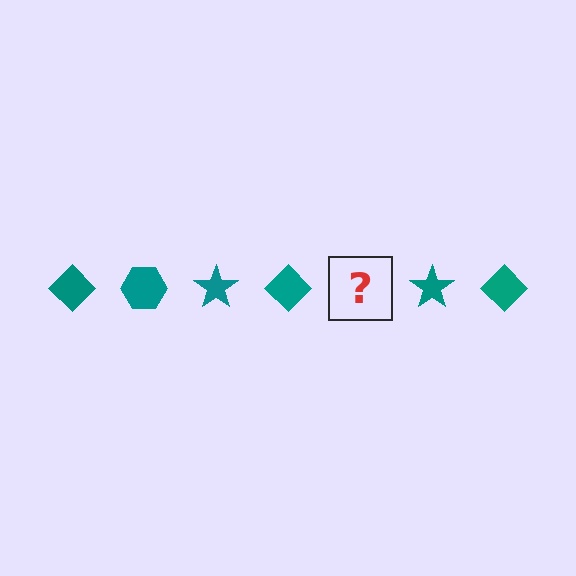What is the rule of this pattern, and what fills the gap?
The rule is that the pattern cycles through diamond, hexagon, star shapes in teal. The gap should be filled with a teal hexagon.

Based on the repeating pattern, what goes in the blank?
The blank should be a teal hexagon.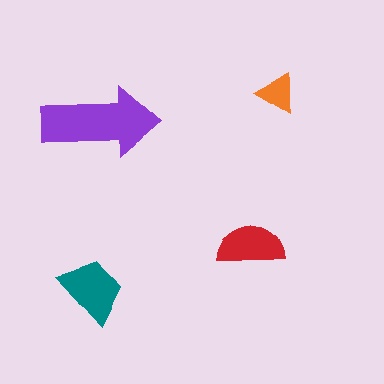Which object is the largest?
The purple arrow.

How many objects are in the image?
There are 4 objects in the image.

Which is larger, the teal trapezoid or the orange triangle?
The teal trapezoid.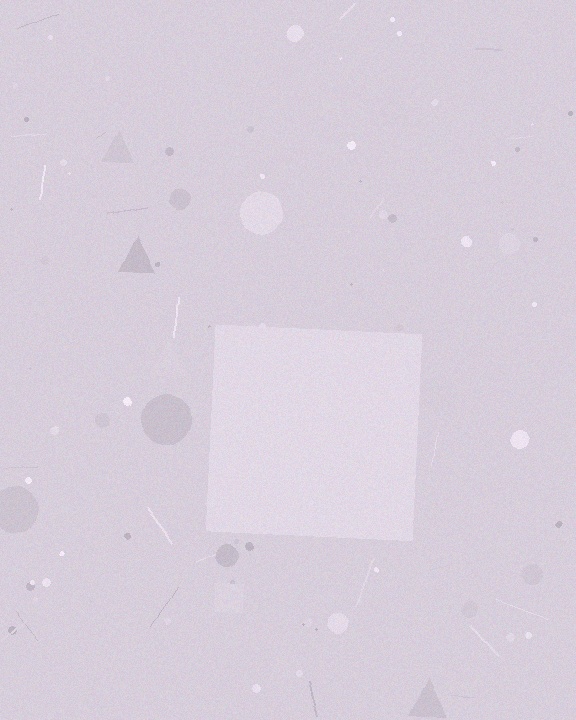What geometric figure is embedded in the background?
A square is embedded in the background.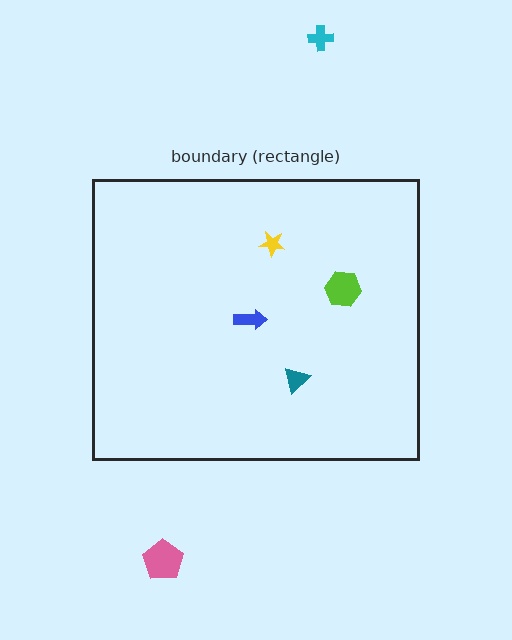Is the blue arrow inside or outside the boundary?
Inside.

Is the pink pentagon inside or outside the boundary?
Outside.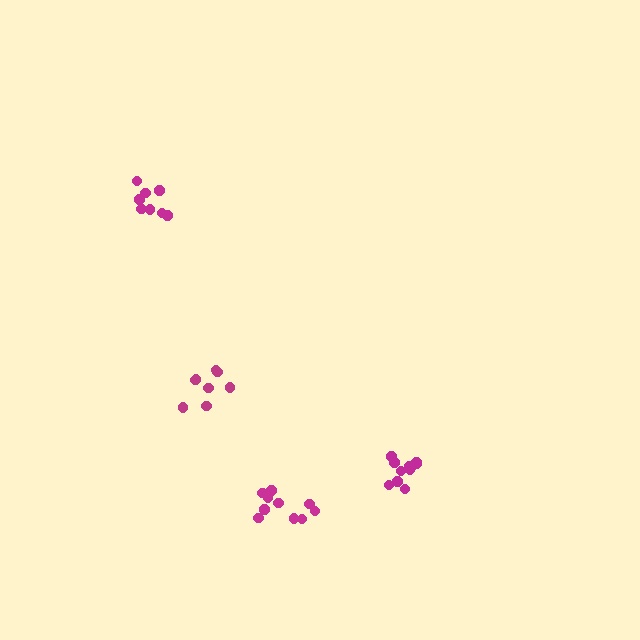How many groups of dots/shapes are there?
There are 4 groups.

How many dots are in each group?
Group 1: 11 dots, Group 2: 11 dots, Group 3: 8 dots, Group 4: 8 dots (38 total).